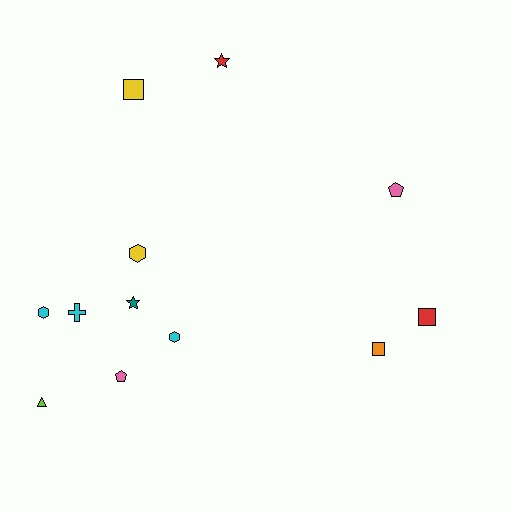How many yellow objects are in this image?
There are 2 yellow objects.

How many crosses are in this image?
There is 1 cross.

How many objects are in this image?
There are 12 objects.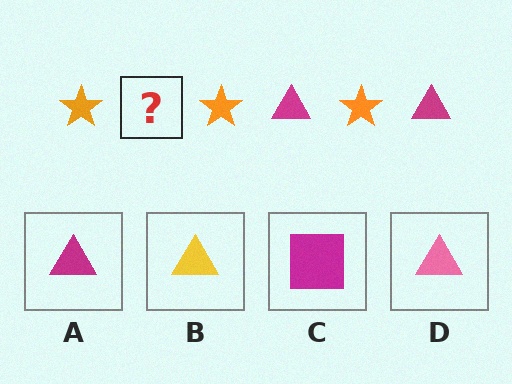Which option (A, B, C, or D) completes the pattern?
A.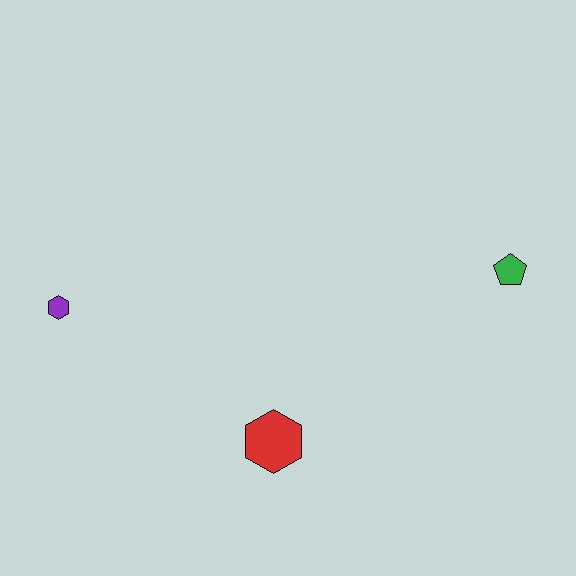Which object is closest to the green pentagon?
The red hexagon is closest to the green pentagon.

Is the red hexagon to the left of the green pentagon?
Yes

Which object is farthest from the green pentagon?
The purple hexagon is farthest from the green pentagon.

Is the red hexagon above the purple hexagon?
No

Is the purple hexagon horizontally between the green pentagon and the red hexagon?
No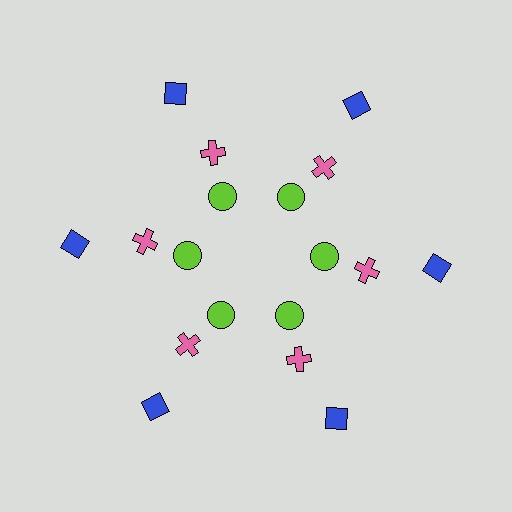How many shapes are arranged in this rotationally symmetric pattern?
There are 18 shapes, arranged in 6 groups of 3.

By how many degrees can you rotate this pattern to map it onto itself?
The pattern maps onto itself every 60 degrees of rotation.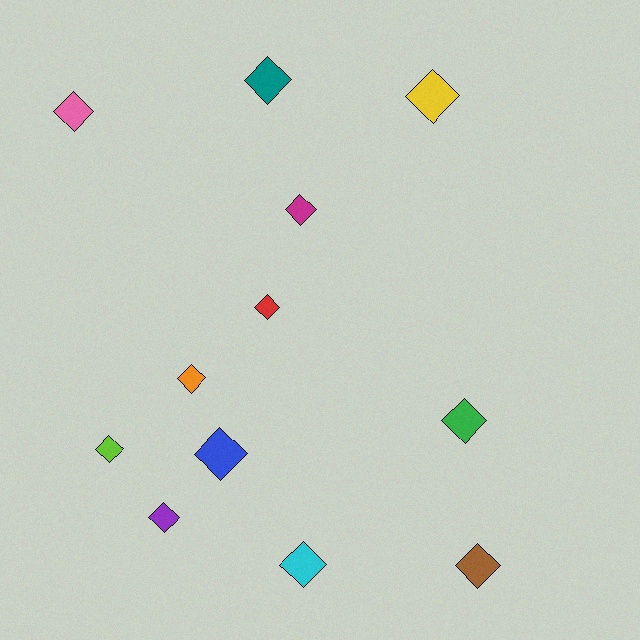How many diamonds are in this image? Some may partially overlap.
There are 12 diamonds.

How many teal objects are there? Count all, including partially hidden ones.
There is 1 teal object.